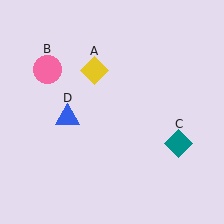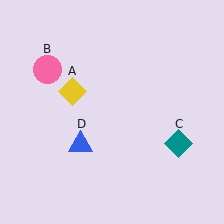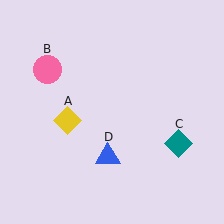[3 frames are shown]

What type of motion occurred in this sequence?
The yellow diamond (object A), blue triangle (object D) rotated counterclockwise around the center of the scene.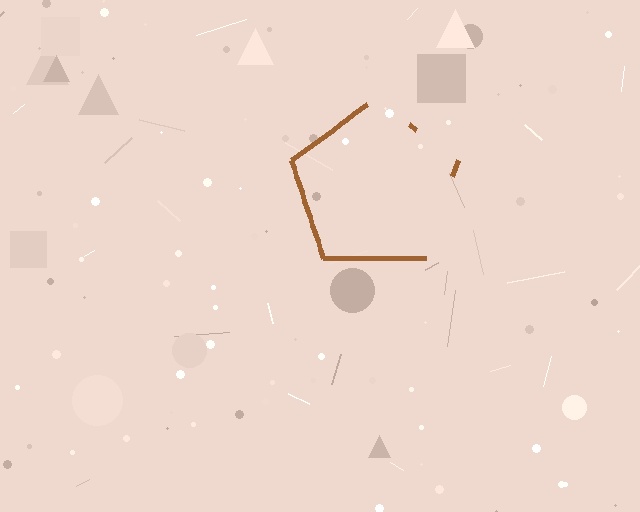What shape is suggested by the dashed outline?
The dashed outline suggests a pentagon.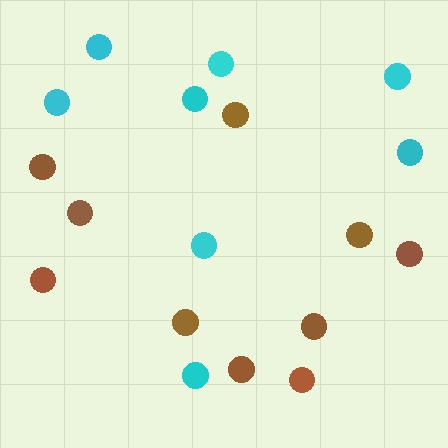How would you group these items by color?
There are 2 groups: one group of cyan circles (8) and one group of brown circles (10).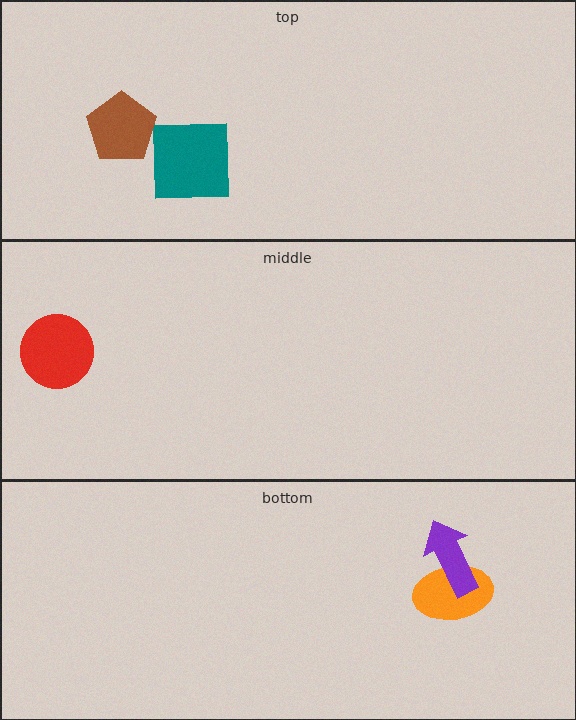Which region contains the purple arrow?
The bottom region.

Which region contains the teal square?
The top region.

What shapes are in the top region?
The teal square, the brown pentagon.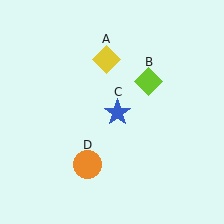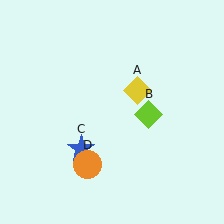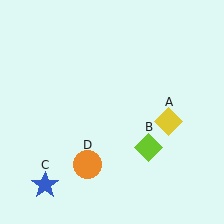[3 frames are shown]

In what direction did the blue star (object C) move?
The blue star (object C) moved down and to the left.